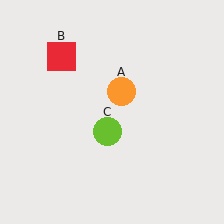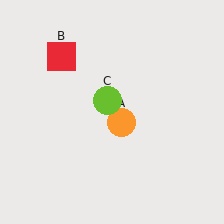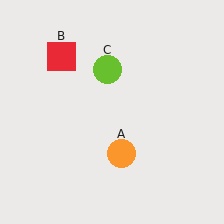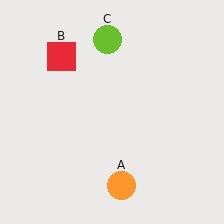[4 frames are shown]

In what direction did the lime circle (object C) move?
The lime circle (object C) moved up.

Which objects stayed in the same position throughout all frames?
Red square (object B) remained stationary.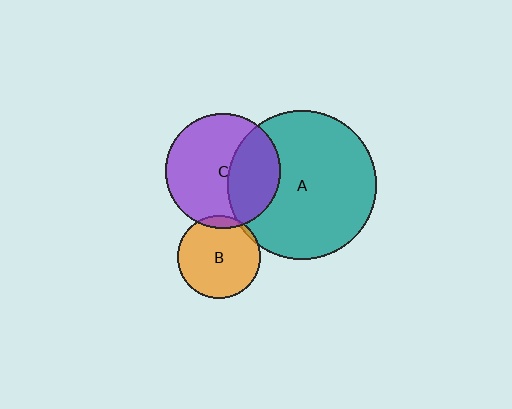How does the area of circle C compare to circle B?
Approximately 1.9 times.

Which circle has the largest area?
Circle A (teal).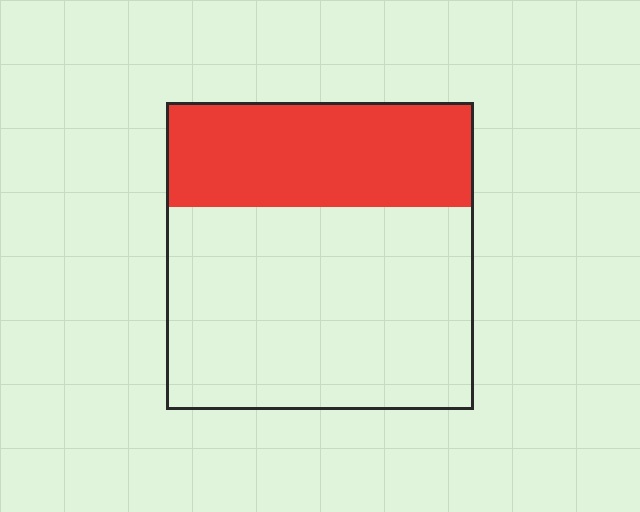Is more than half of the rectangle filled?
No.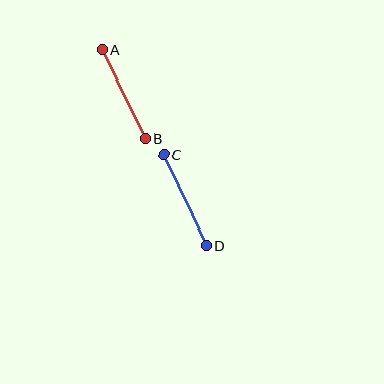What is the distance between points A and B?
The distance is approximately 99 pixels.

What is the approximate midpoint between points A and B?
The midpoint is at approximately (123, 94) pixels.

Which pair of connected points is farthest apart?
Points C and D are farthest apart.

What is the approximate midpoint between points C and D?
The midpoint is at approximately (185, 200) pixels.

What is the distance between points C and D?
The distance is approximately 101 pixels.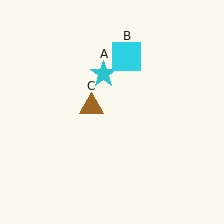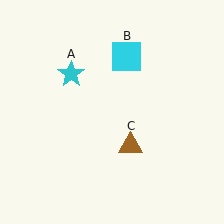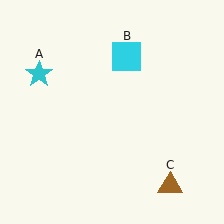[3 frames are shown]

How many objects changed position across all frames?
2 objects changed position: cyan star (object A), brown triangle (object C).